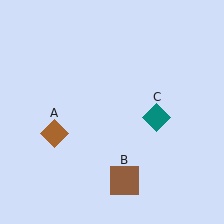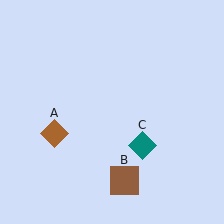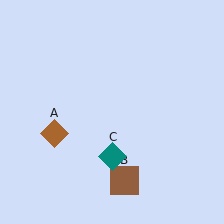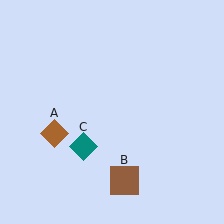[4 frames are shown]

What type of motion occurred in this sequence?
The teal diamond (object C) rotated clockwise around the center of the scene.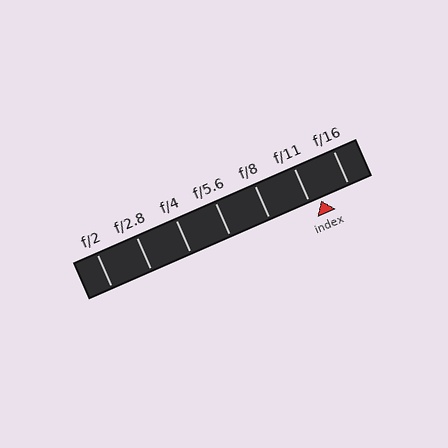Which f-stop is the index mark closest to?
The index mark is closest to f/11.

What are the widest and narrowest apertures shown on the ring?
The widest aperture shown is f/2 and the narrowest is f/16.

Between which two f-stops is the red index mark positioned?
The index mark is between f/11 and f/16.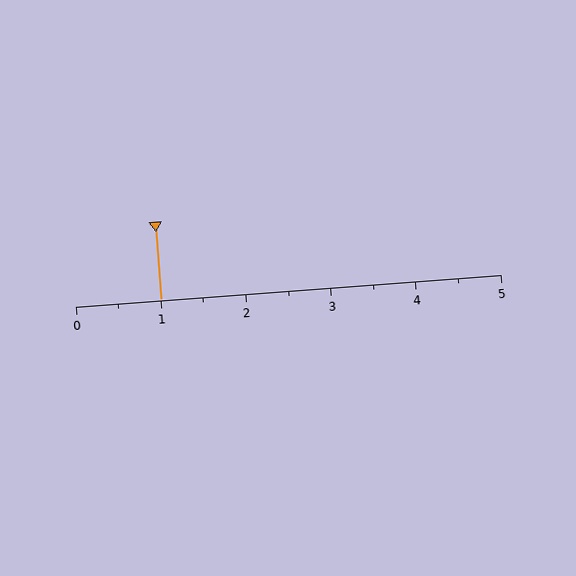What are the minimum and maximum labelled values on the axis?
The axis runs from 0 to 5.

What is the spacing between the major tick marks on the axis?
The major ticks are spaced 1 apart.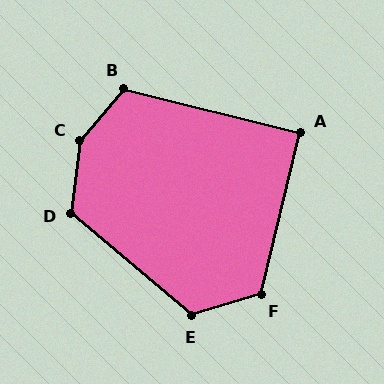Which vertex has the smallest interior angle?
A, at approximately 90 degrees.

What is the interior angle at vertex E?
Approximately 123 degrees (obtuse).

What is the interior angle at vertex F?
Approximately 121 degrees (obtuse).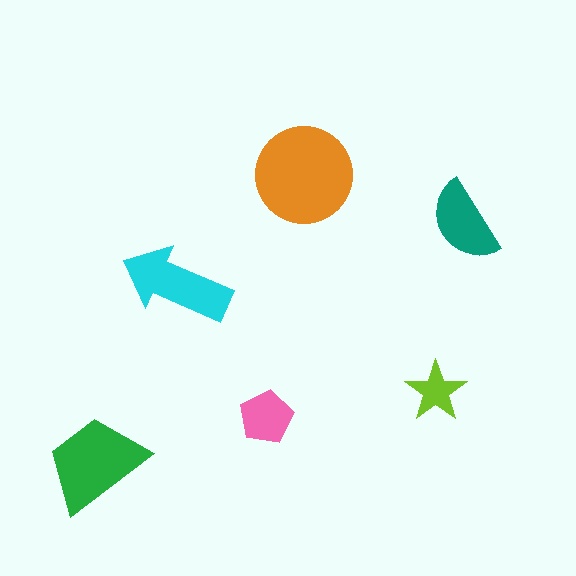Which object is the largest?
The orange circle.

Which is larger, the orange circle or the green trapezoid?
The orange circle.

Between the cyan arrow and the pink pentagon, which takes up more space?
The cyan arrow.